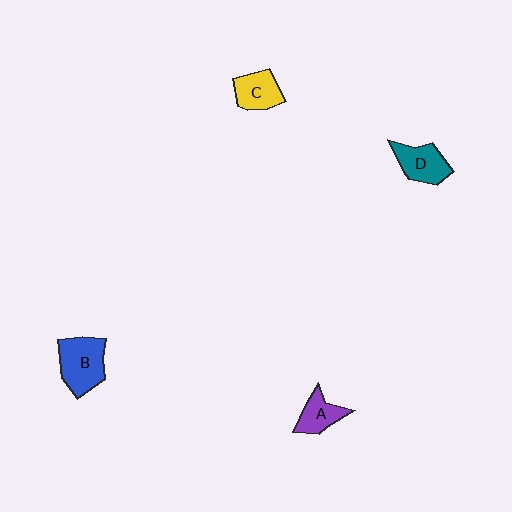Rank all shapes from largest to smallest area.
From largest to smallest: B (blue), D (teal), C (yellow), A (purple).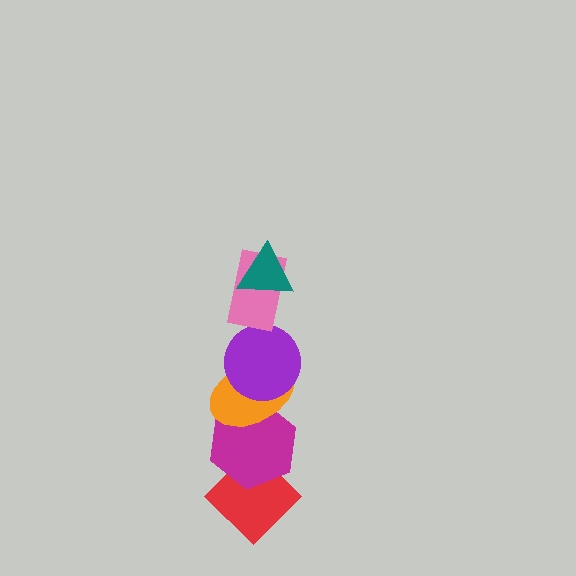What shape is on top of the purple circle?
The pink rectangle is on top of the purple circle.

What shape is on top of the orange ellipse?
The purple circle is on top of the orange ellipse.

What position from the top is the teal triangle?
The teal triangle is 1st from the top.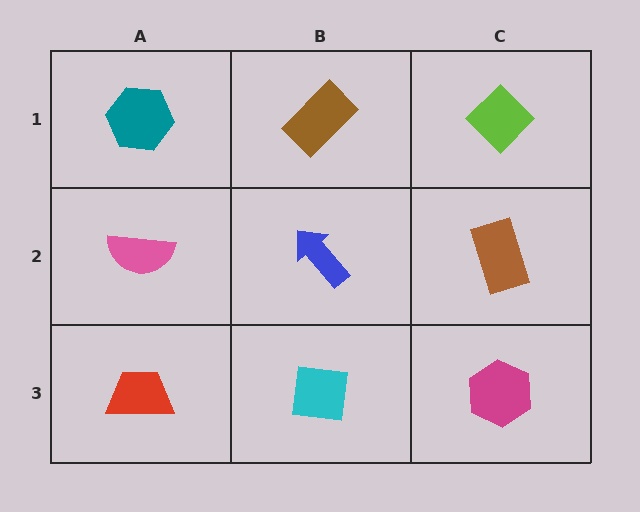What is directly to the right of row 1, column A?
A brown rectangle.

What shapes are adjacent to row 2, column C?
A lime diamond (row 1, column C), a magenta hexagon (row 3, column C), a blue arrow (row 2, column B).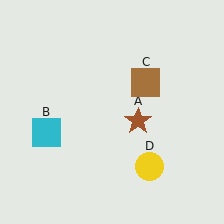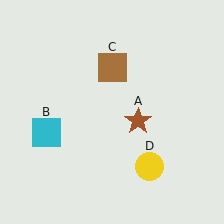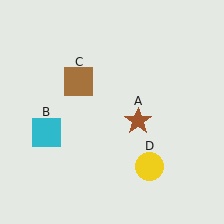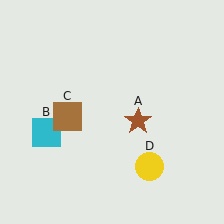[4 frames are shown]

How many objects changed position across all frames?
1 object changed position: brown square (object C).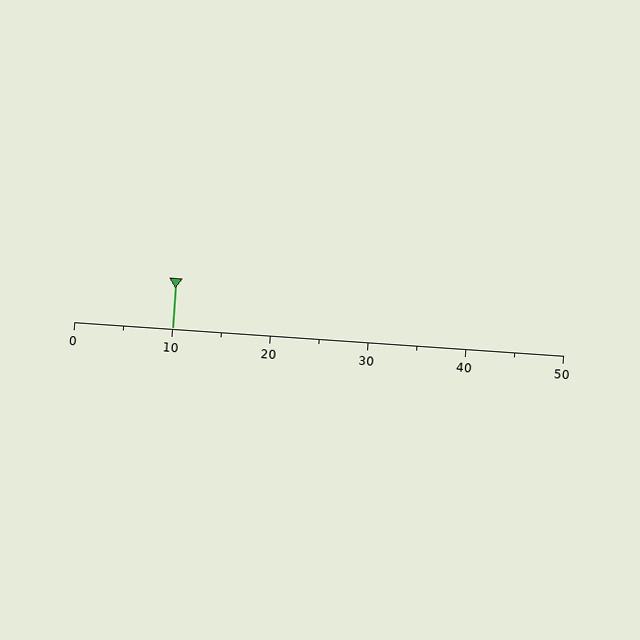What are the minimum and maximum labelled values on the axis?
The axis runs from 0 to 50.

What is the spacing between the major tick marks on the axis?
The major ticks are spaced 10 apart.